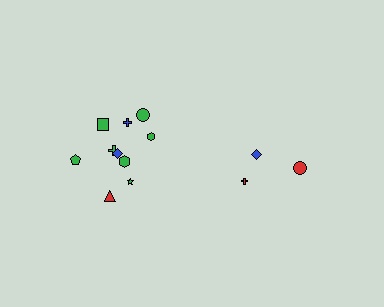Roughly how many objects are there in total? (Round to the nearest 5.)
Roughly 15 objects in total.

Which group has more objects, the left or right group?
The left group.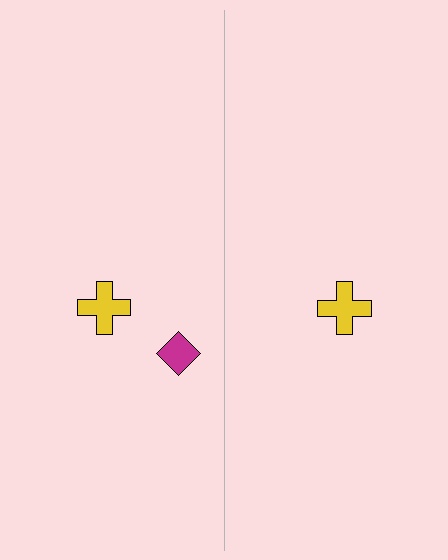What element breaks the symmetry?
A magenta diamond is missing from the right side.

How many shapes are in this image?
There are 3 shapes in this image.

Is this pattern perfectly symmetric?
No, the pattern is not perfectly symmetric. A magenta diamond is missing from the right side.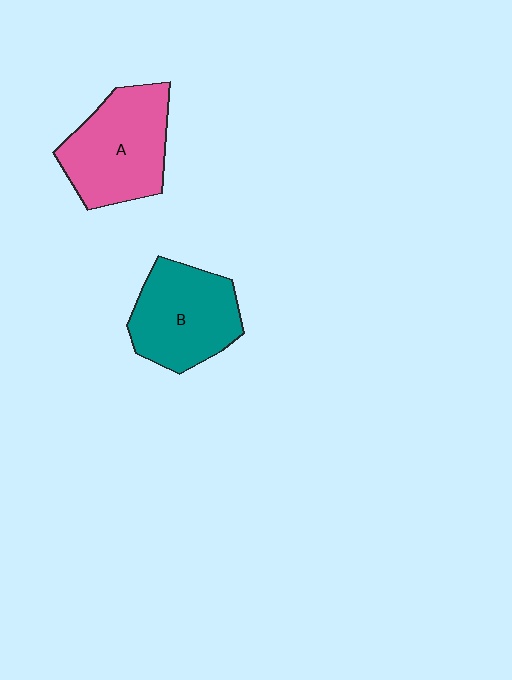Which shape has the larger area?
Shape A (pink).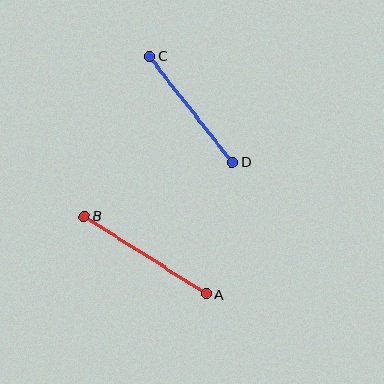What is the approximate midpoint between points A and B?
The midpoint is at approximately (145, 255) pixels.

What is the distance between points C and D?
The distance is approximately 134 pixels.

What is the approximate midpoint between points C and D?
The midpoint is at approximately (191, 109) pixels.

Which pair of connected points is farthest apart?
Points A and B are farthest apart.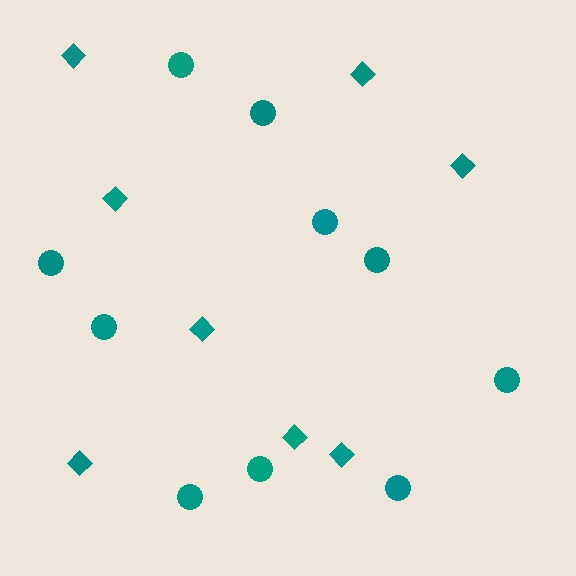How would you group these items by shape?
There are 2 groups: one group of diamonds (8) and one group of circles (10).